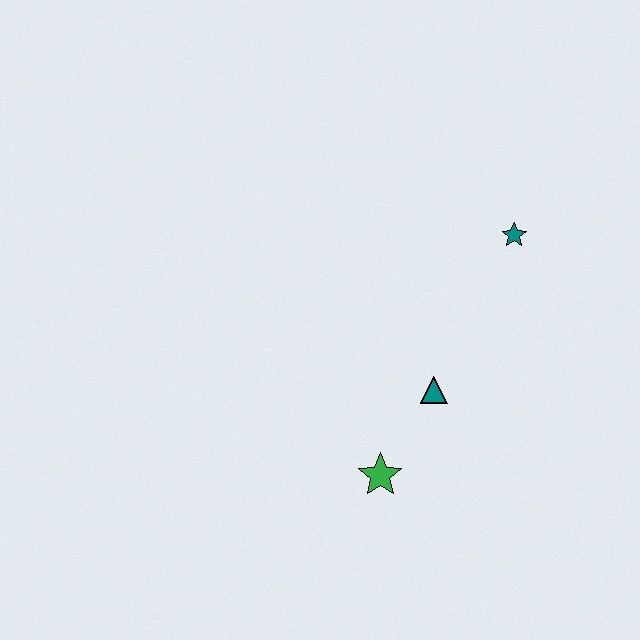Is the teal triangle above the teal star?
No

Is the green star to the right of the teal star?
No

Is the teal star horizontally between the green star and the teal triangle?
No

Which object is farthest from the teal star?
The green star is farthest from the teal star.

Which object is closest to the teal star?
The teal triangle is closest to the teal star.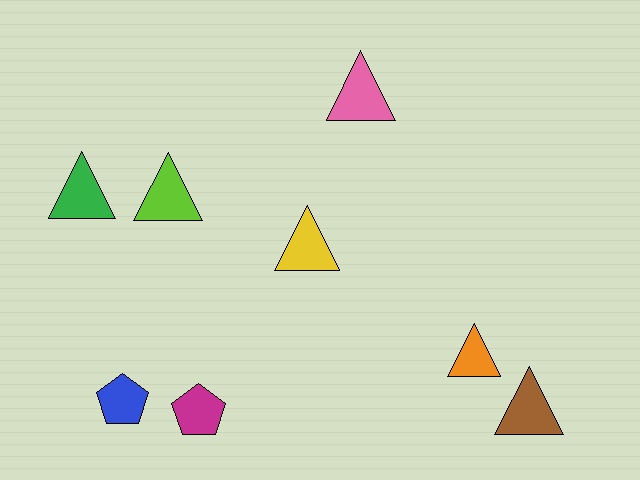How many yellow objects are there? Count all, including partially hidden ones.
There is 1 yellow object.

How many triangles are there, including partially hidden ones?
There are 6 triangles.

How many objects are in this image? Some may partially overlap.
There are 8 objects.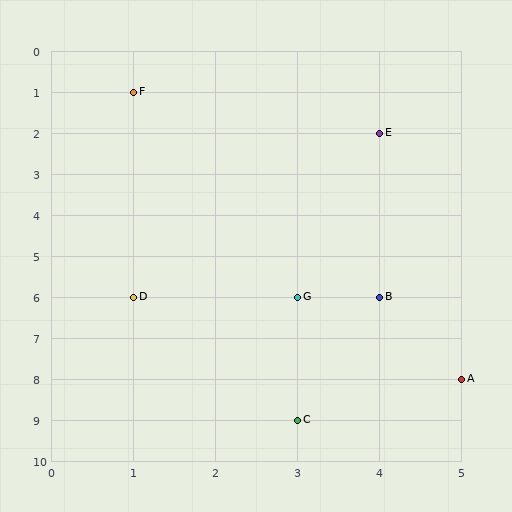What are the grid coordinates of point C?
Point C is at grid coordinates (3, 9).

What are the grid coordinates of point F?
Point F is at grid coordinates (1, 1).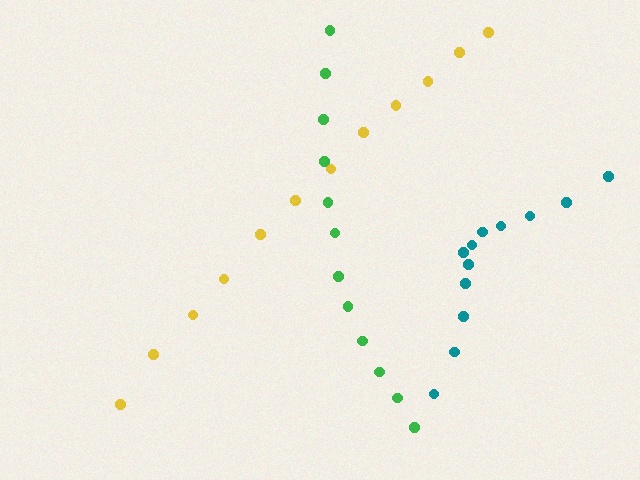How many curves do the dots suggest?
There are 3 distinct paths.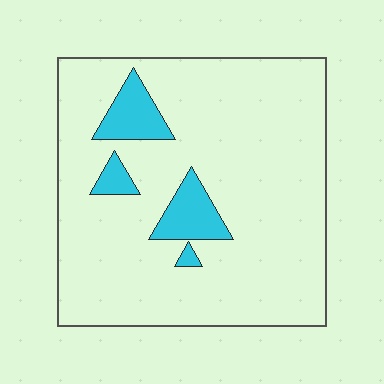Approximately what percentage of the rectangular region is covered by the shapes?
Approximately 10%.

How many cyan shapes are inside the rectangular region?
4.